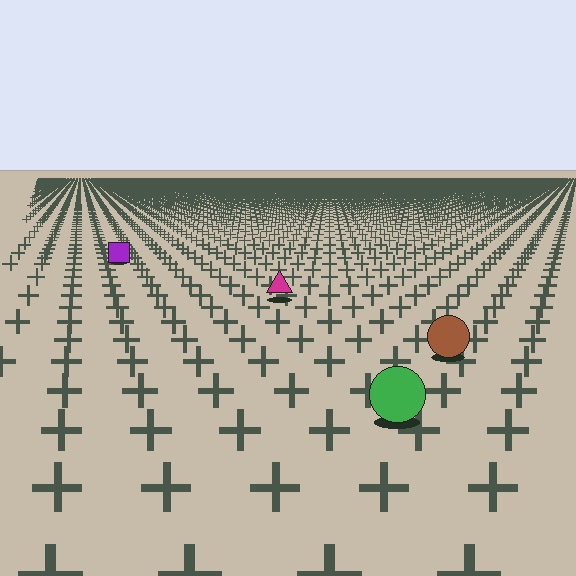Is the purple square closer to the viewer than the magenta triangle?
No. The magenta triangle is closer — you can tell from the texture gradient: the ground texture is coarser near it.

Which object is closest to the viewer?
The green circle is closest. The texture marks near it are larger and more spread out.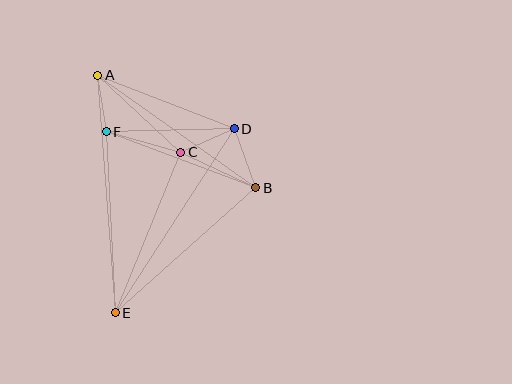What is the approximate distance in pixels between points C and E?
The distance between C and E is approximately 173 pixels.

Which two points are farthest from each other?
Points A and E are farthest from each other.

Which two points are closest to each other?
Points A and F are closest to each other.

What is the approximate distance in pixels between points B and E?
The distance between B and E is approximately 188 pixels.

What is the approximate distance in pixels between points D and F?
The distance between D and F is approximately 128 pixels.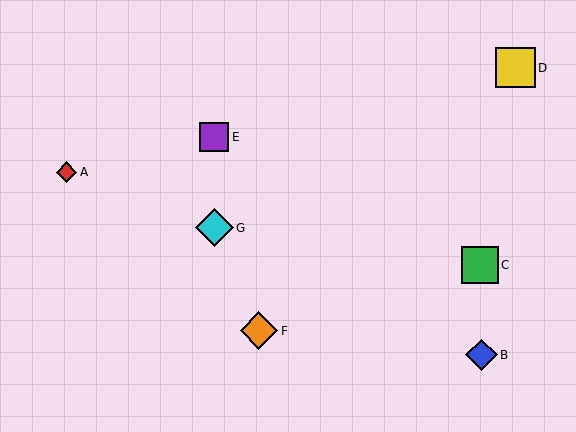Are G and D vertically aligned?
No, G is at x≈214 and D is at x≈515.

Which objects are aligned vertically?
Objects E, G are aligned vertically.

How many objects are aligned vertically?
2 objects (E, G) are aligned vertically.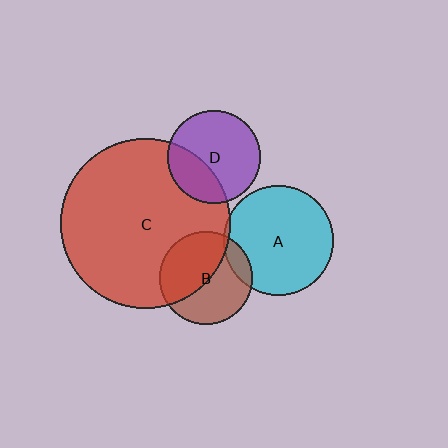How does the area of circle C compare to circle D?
Approximately 3.3 times.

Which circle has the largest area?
Circle C (red).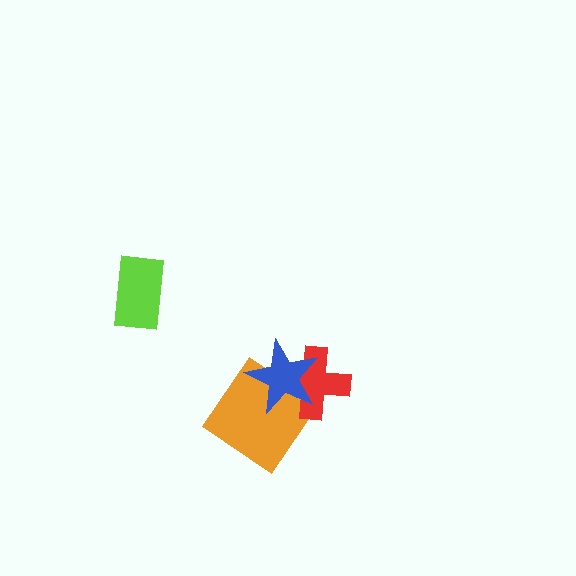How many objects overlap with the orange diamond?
2 objects overlap with the orange diamond.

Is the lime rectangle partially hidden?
No, no other shape covers it.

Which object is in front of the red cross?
The blue star is in front of the red cross.